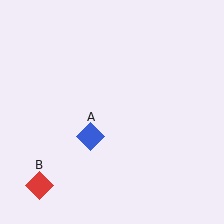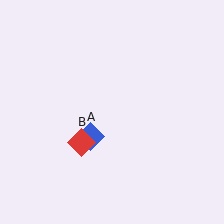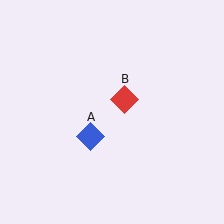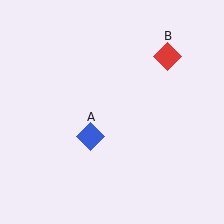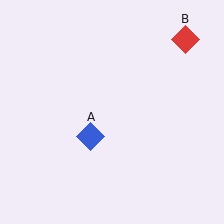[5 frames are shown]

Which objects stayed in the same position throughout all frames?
Blue diamond (object A) remained stationary.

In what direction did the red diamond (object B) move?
The red diamond (object B) moved up and to the right.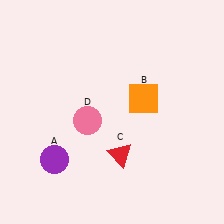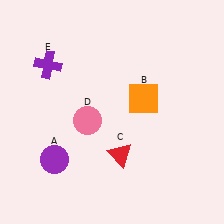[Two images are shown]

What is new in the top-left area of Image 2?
A purple cross (E) was added in the top-left area of Image 2.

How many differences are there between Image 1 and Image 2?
There is 1 difference between the two images.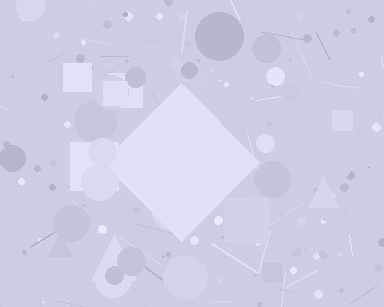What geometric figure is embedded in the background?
A diamond is embedded in the background.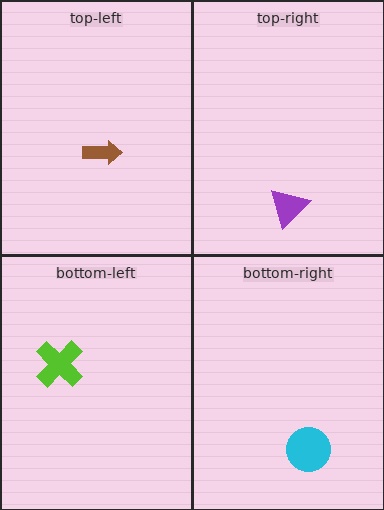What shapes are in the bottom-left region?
The lime cross.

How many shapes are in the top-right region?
1.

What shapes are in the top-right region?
The purple triangle.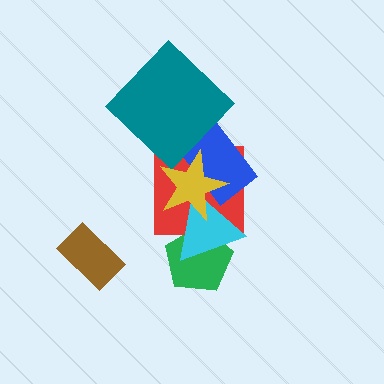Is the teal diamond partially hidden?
No, no other shape covers it.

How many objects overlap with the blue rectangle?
4 objects overlap with the blue rectangle.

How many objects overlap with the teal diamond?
1 object overlaps with the teal diamond.